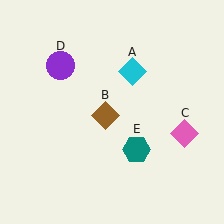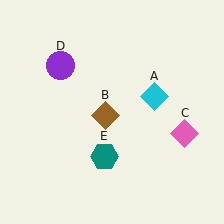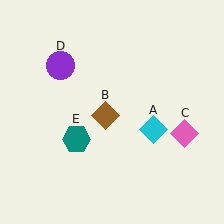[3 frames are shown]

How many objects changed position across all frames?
2 objects changed position: cyan diamond (object A), teal hexagon (object E).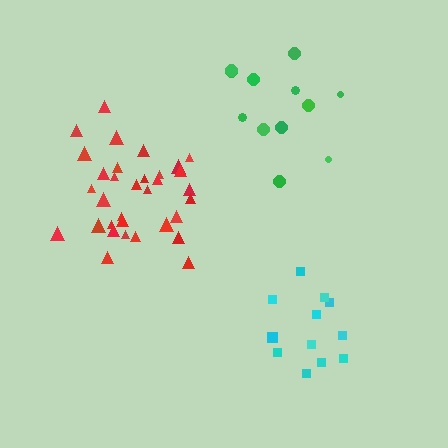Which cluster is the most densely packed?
Red.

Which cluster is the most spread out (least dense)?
Green.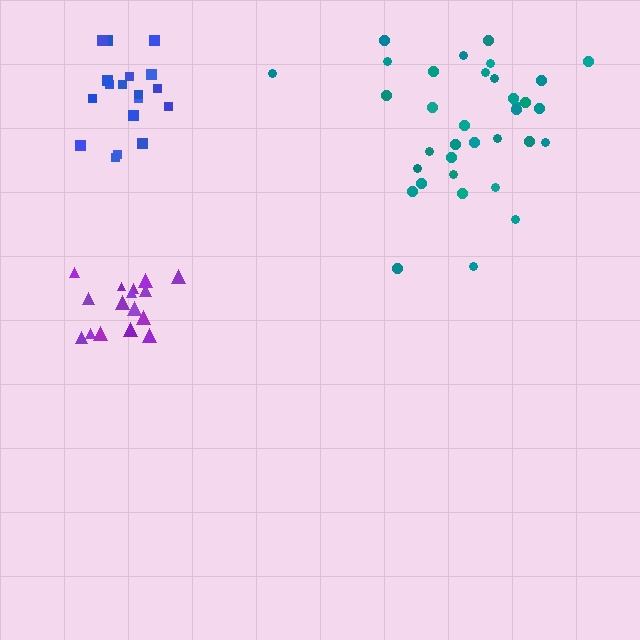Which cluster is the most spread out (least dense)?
Teal.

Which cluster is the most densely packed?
Purple.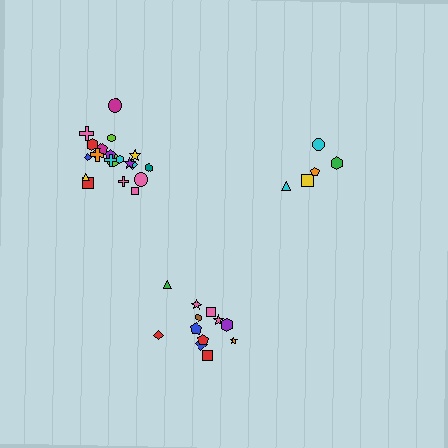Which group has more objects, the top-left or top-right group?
The top-left group.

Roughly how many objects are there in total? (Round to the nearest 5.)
Roughly 40 objects in total.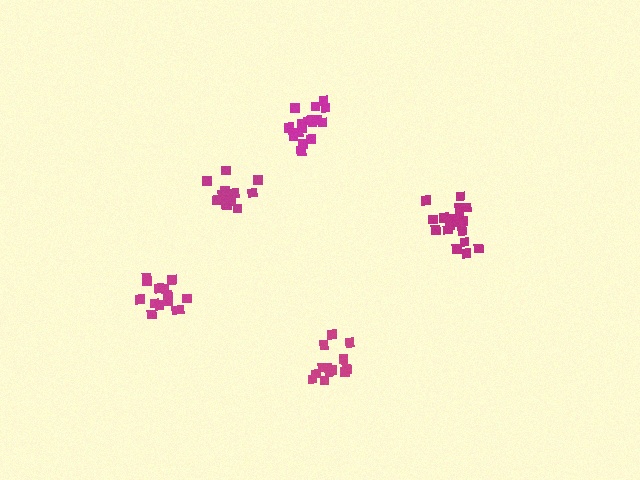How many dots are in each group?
Group 1: 14 dots, Group 2: 20 dots, Group 3: 16 dots, Group 4: 17 dots, Group 5: 14 dots (81 total).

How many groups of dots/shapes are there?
There are 5 groups.